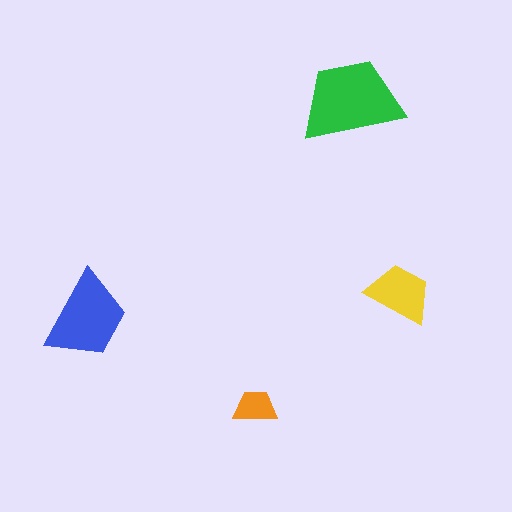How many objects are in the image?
There are 4 objects in the image.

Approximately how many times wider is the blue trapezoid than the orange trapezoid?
About 2 times wider.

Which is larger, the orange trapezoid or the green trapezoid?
The green one.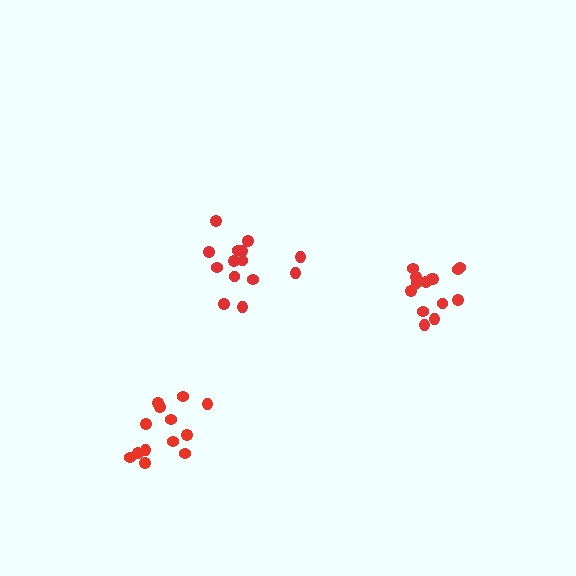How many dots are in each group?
Group 1: 14 dots, Group 2: 14 dots, Group 3: 13 dots (41 total).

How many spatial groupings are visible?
There are 3 spatial groupings.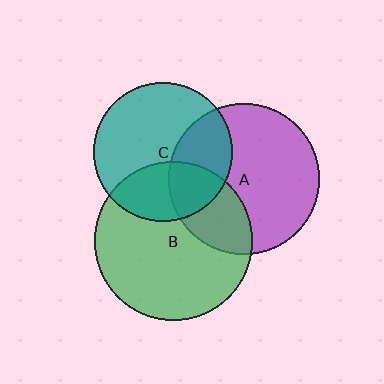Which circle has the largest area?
Circle B (green).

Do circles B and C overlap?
Yes.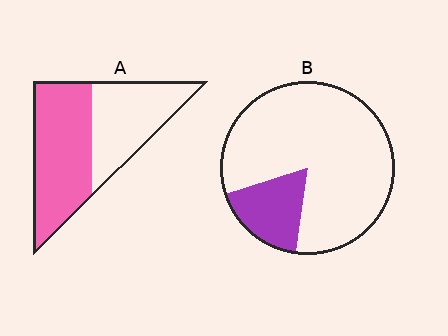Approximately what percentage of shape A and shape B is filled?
A is approximately 55% and B is approximately 20%.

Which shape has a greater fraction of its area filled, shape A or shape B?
Shape A.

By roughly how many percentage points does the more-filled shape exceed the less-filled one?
By roughly 40 percentage points (A over B).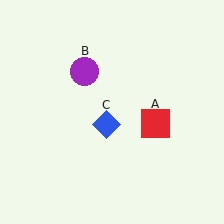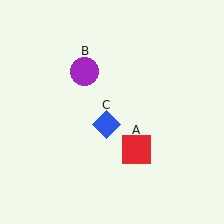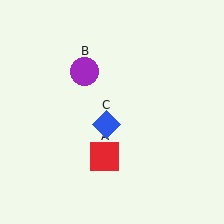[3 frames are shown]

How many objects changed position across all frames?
1 object changed position: red square (object A).